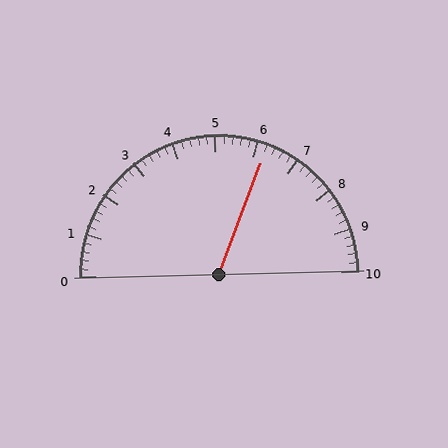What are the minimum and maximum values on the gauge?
The gauge ranges from 0 to 10.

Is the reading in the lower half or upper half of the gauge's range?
The reading is in the upper half of the range (0 to 10).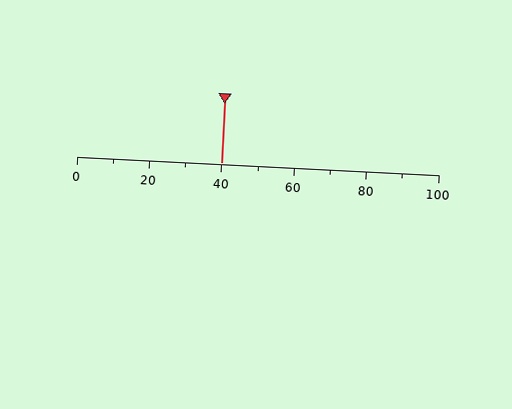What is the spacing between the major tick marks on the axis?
The major ticks are spaced 20 apart.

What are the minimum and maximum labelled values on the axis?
The axis runs from 0 to 100.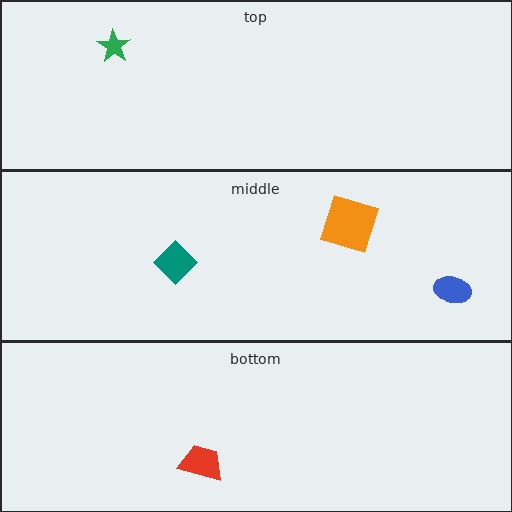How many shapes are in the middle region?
3.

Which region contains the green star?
The top region.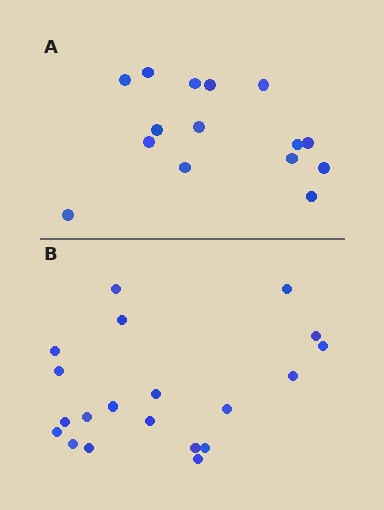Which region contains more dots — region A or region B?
Region B (the bottom region) has more dots.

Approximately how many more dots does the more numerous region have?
Region B has about 5 more dots than region A.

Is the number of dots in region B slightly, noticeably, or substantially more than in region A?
Region B has noticeably more, but not dramatically so. The ratio is roughly 1.3 to 1.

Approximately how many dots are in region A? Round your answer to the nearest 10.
About 20 dots. (The exact count is 15, which rounds to 20.)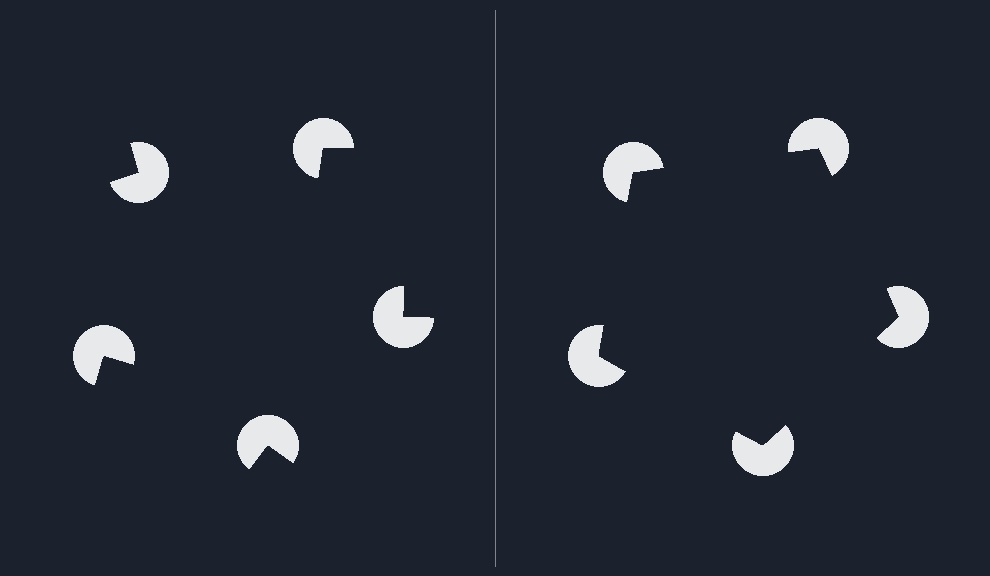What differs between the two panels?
The pac-man discs are positioned identically on both sides; only the wedge orientations differ. On the right they align to a pentagon; on the left they are misaligned.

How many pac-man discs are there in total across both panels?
10 — 5 on each side.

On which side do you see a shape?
An illusory pentagon appears on the right side. On the left side the wedge cuts are rotated, so no coherent shape forms.